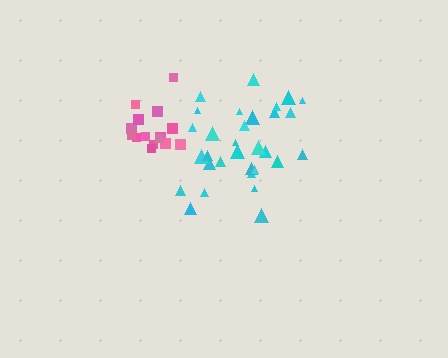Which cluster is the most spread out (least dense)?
Cyan.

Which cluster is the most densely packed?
Pink.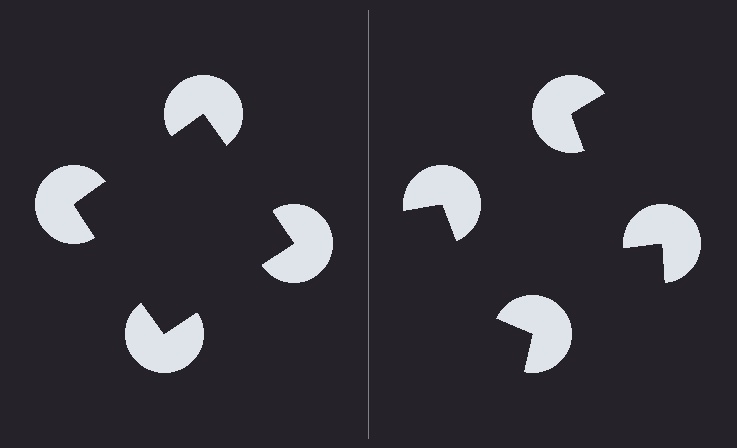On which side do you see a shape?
An illusory square appears on the left side. On the right side the wedge cuts are rotated, so no coherent shape forms.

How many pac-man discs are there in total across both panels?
8 — 4 on each side.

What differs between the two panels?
The pac-man discs are positioned identically on both sides; only the wedge orientations differ. On the left they align to a square; on the right they are misaligned.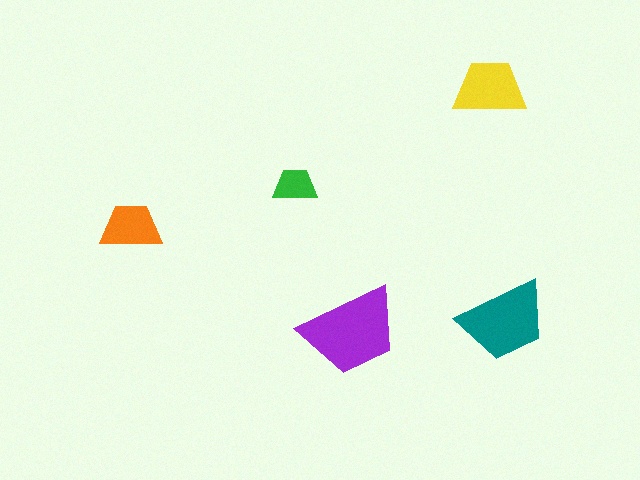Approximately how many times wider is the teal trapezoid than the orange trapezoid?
About 1.5 times wider.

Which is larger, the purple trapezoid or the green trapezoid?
The purple one.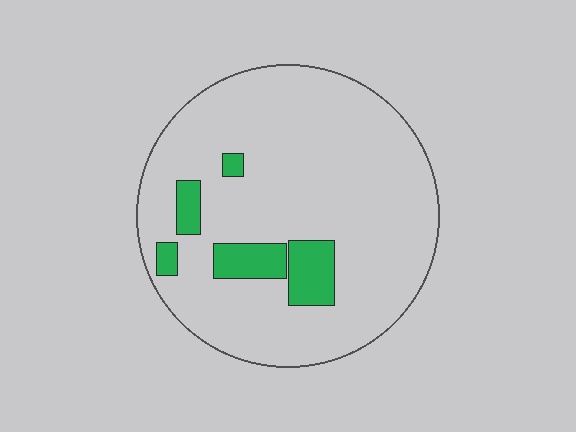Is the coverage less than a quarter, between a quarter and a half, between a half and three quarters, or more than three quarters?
Less than a quarter.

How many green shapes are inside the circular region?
5.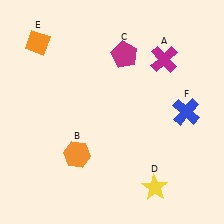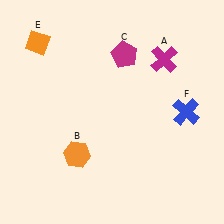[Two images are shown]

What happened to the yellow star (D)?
The yellow star (D) was removed in Image 2. It was in the bottom-right area of Image 1.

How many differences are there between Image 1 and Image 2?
There is 1 difference between the two images.